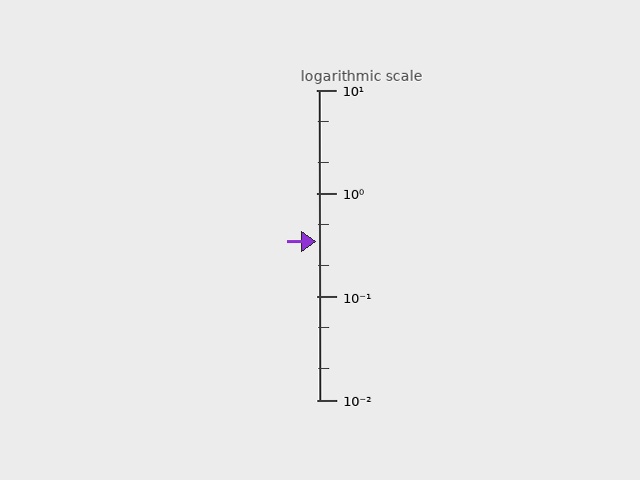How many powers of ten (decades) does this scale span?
The scale spans 3 decades, from 0.01 to 10.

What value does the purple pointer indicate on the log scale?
The pointer indicates approximately 0.34.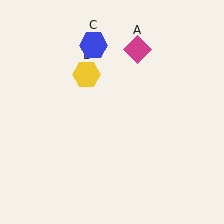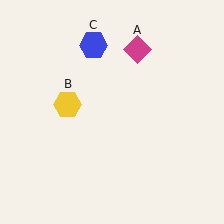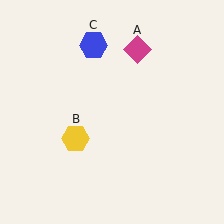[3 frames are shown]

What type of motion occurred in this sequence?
The yellow hexagon (object B) rotated counterclockwise around the center of the scene.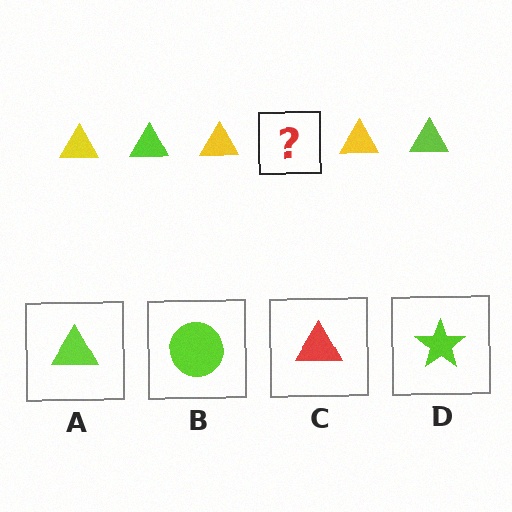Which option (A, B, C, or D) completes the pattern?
A.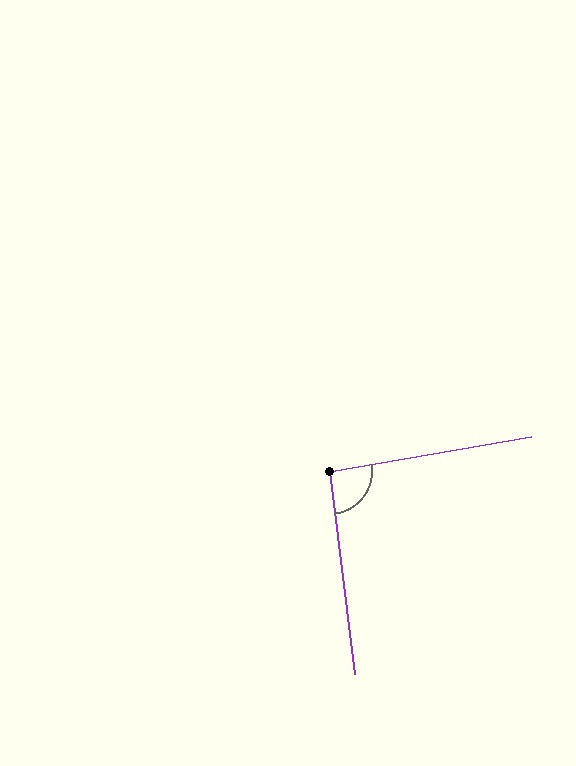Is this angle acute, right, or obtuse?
It is approximately a right angle.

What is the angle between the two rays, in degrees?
Approximately 93 degrees.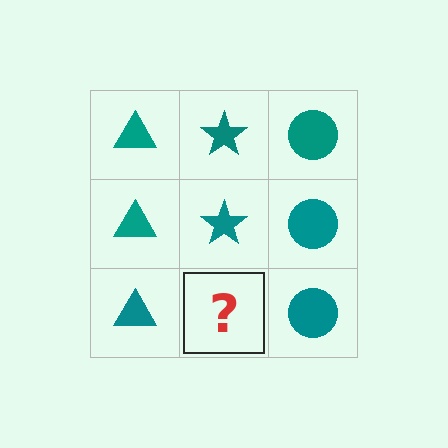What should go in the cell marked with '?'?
The missing cell should contain a teal star.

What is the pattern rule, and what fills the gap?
The rule is that each column has a consistent shape. The gap should be filled with a teal star.